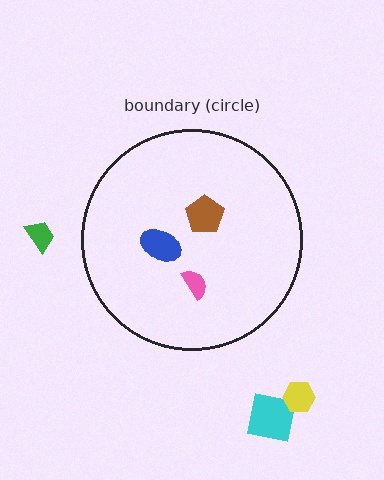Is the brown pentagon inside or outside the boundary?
Inside.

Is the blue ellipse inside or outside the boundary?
Inside.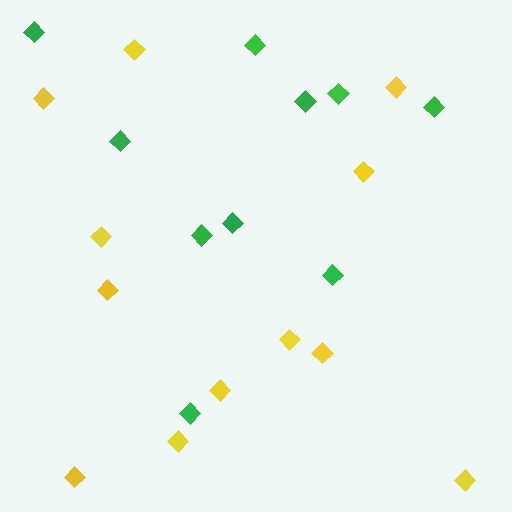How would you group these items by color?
There are 2 groups: one group of yellow diamonds (12) and one group of green diamonds (10).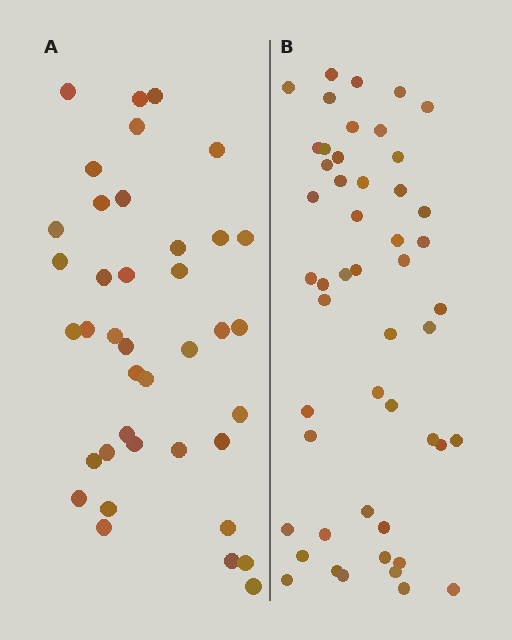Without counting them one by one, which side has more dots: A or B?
Region B (the right region) has more dots.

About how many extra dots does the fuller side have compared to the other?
Region B has roughly 12 or so more dots than region A.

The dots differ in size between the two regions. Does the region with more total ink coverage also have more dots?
No. Region A has more total ink coverage because its dots are larger, but region B actually contains more individual dots. Total area can be misleading — the number of items is what matters here.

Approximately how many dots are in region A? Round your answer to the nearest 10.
About 40 dots. (The exact count is 39, which rounds to 40.)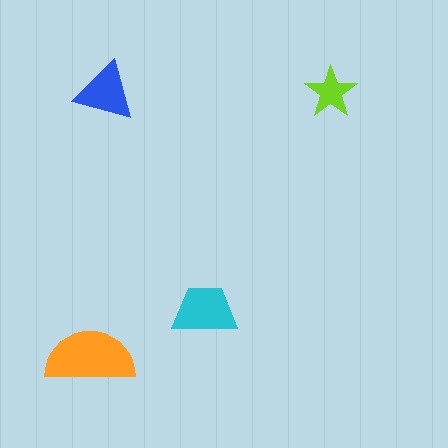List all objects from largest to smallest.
The orange semicircle, the cyan trapezoid, the blue triangle, the lime star.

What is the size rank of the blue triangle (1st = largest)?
3rd.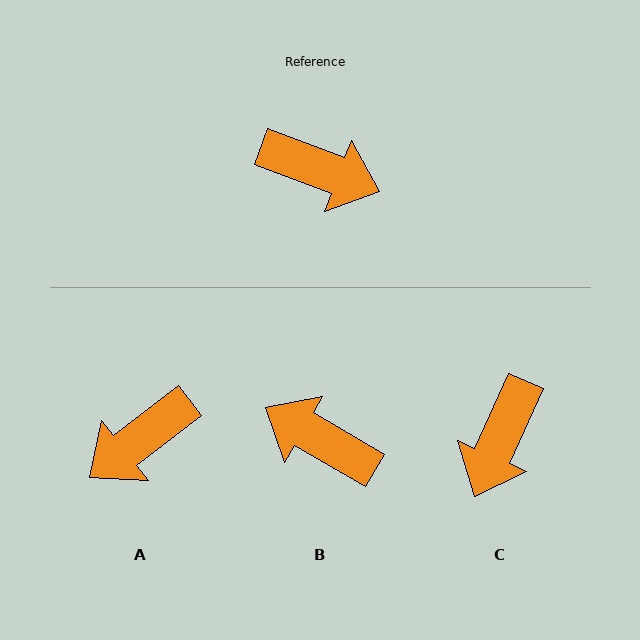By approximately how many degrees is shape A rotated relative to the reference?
Approximately 122 degrees clockwise.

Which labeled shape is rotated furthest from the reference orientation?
B, about 171 degrees away.